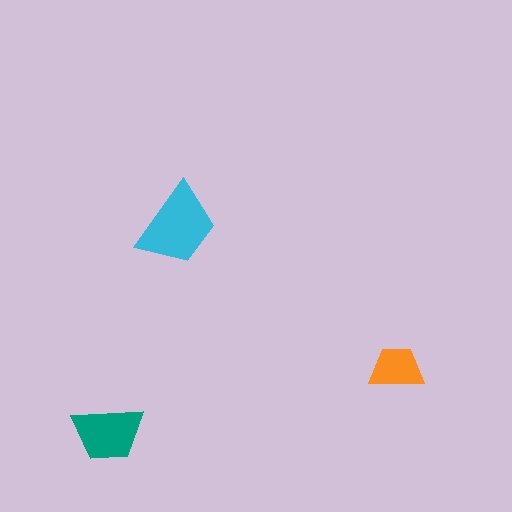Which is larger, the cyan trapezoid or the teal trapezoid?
The cyan one.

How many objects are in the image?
There are 3 objects in the image.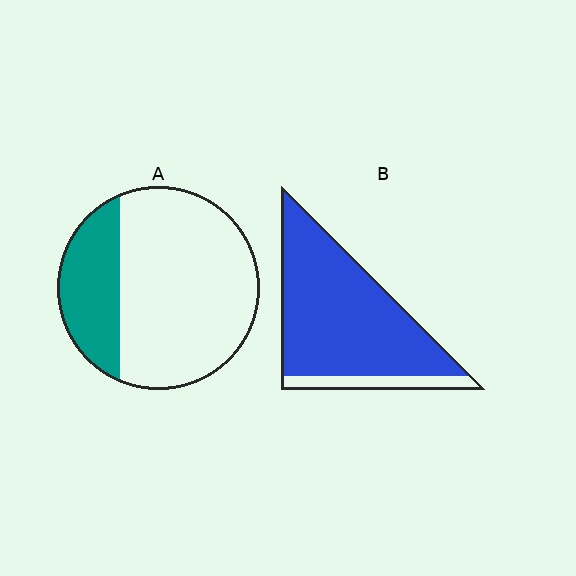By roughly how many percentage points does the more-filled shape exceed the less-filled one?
By roughly 60 percentage points (B over A).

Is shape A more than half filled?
No.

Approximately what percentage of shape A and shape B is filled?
A is approximately 25% and B is approximately 85%.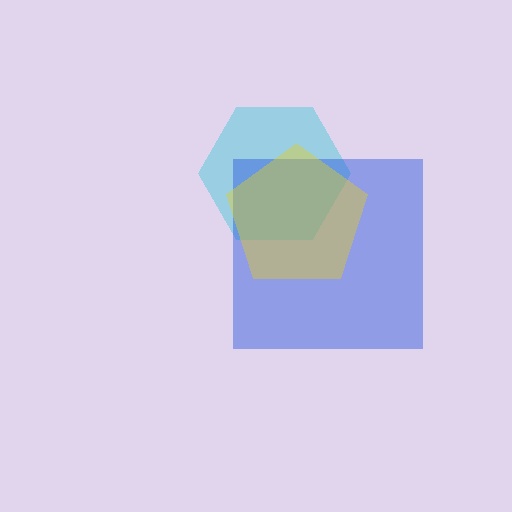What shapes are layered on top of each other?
The layered shapes are: a cyan hexagon, a blue square, a yellow pentagon.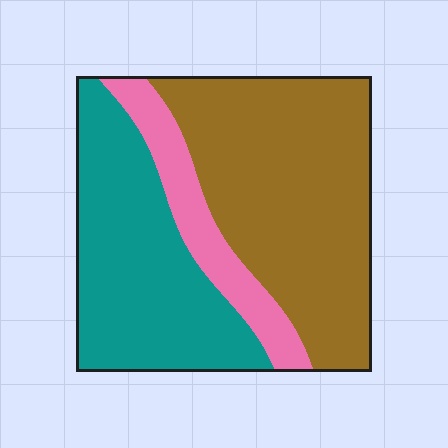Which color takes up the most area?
Brown, at roughly 50%.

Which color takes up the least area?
Pink, at roughly 15%.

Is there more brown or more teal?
Brown.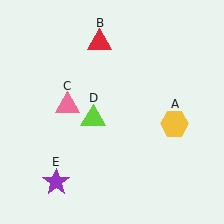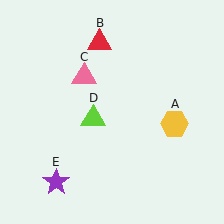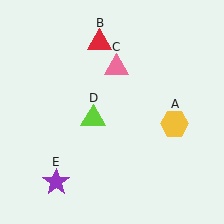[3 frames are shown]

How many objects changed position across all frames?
1 object changed position: pink triangle (object C).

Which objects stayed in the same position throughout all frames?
Yellow hexagon (object A) and red triangle (object B) and lime triangle (object D) and purple star (object E) remained stationary.